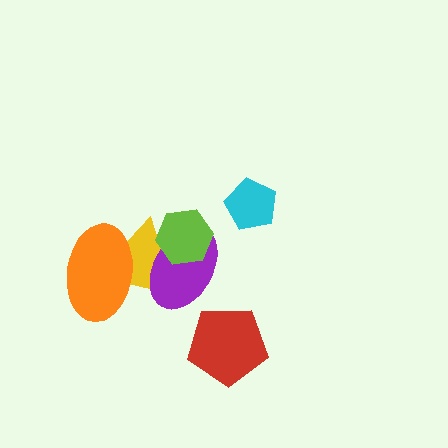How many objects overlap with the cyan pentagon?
0 objects overlap with the cyan pentagon.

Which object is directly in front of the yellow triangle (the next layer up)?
The purple ellipse is directly in front of the yellow triangle.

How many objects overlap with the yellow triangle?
3 objects overlap with the yellow triangle.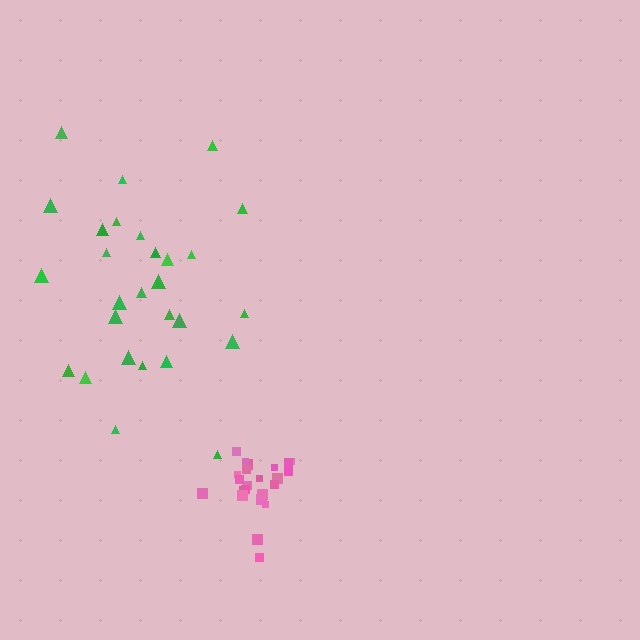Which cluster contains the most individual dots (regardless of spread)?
Green (28).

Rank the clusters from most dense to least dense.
pink, green.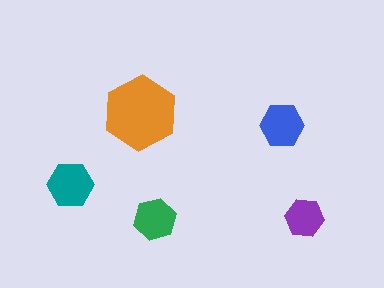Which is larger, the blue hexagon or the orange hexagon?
The orange one.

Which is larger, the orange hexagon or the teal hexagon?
The orange one.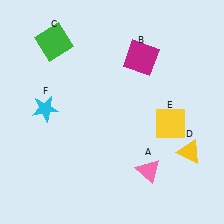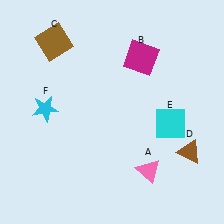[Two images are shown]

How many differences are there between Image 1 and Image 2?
There are 3 differences between the two images.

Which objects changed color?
C changed from green to brown. D changed from yellow to brown. E changed from yellow to cyan.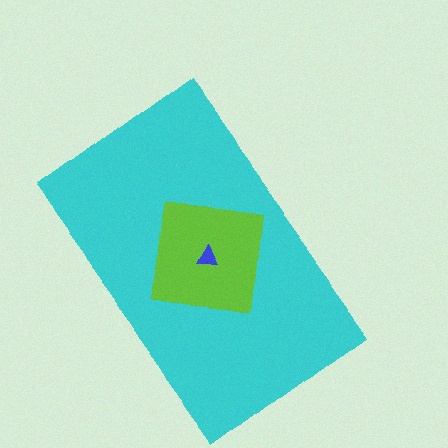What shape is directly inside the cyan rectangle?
The lime square.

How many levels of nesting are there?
3.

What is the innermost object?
The blue triangle.